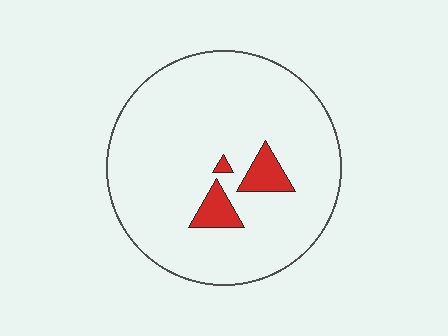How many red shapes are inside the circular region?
3.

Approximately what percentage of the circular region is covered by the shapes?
Approximately 5%.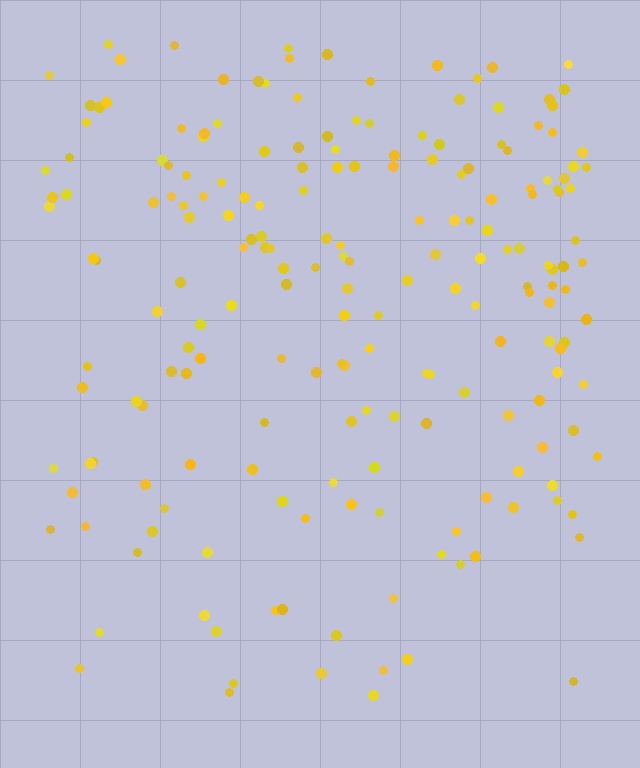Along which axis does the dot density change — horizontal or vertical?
Vertical.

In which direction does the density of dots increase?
From bottom to top, with the top side densest.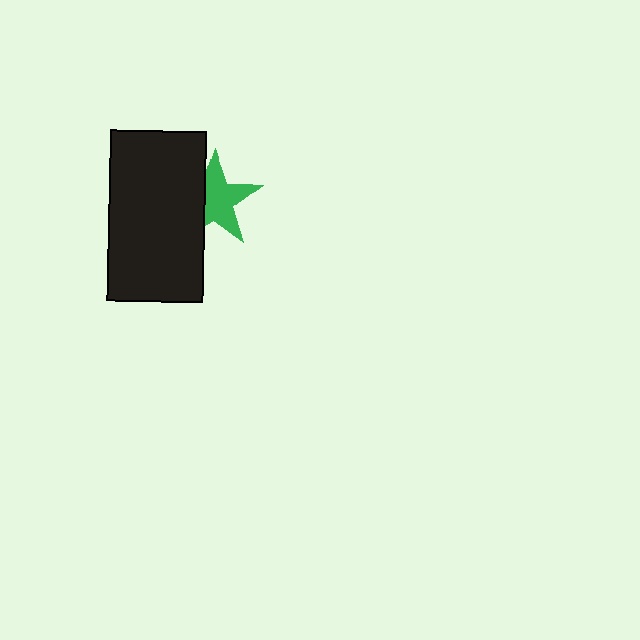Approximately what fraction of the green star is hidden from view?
Roughly 35% of the green star is hidden behind the black rectangle.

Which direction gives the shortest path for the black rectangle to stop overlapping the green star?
Moving left gives the shortest separation.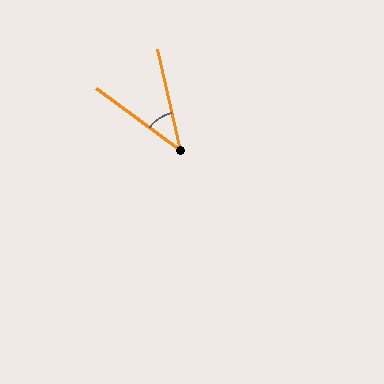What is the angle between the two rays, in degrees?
Approximately 40 degrees.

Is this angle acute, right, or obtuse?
It is acute.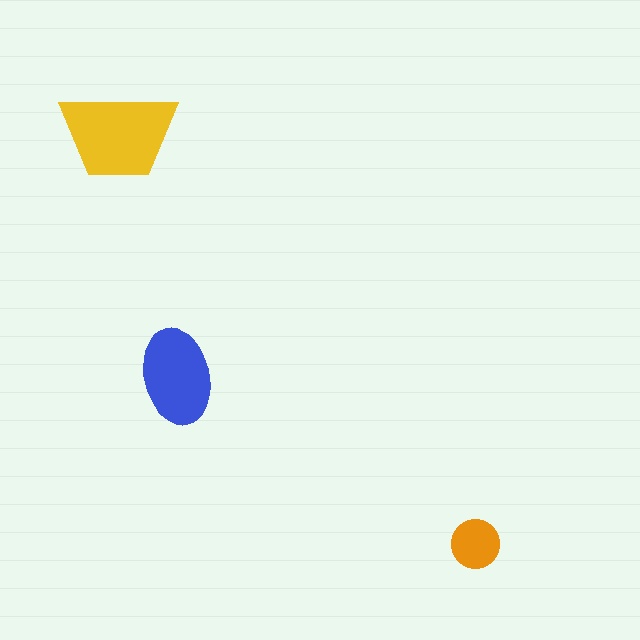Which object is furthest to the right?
The orange circle is rightmost.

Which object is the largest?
The yellow trapezoid.